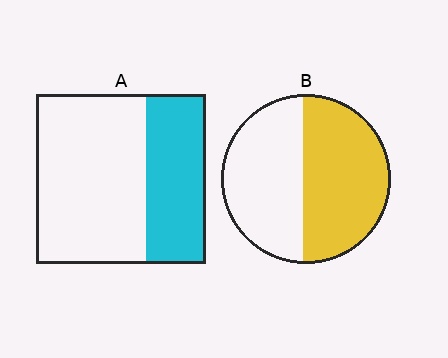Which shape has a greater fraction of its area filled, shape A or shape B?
Shape B.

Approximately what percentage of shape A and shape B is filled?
A is approximately 35% and B is approximately 50%.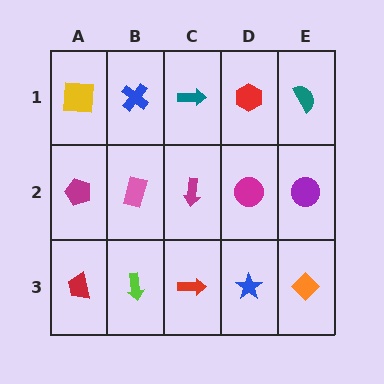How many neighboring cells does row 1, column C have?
3.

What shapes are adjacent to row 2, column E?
A teal semicircle (row 1, column E), an orange diamond (row 3, column E), a magenta circle (row 2, column D).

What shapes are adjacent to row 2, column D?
A red hexagon (row 1, column D), a blue star (row 3, column D), a magenta arrow (row 2, column C), a purple circle (row 2, column E).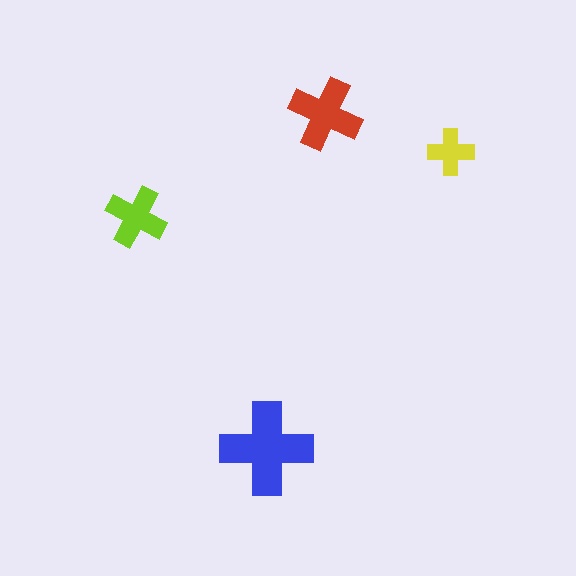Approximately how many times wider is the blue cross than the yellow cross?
About 2 times wider.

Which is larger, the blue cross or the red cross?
The blue one.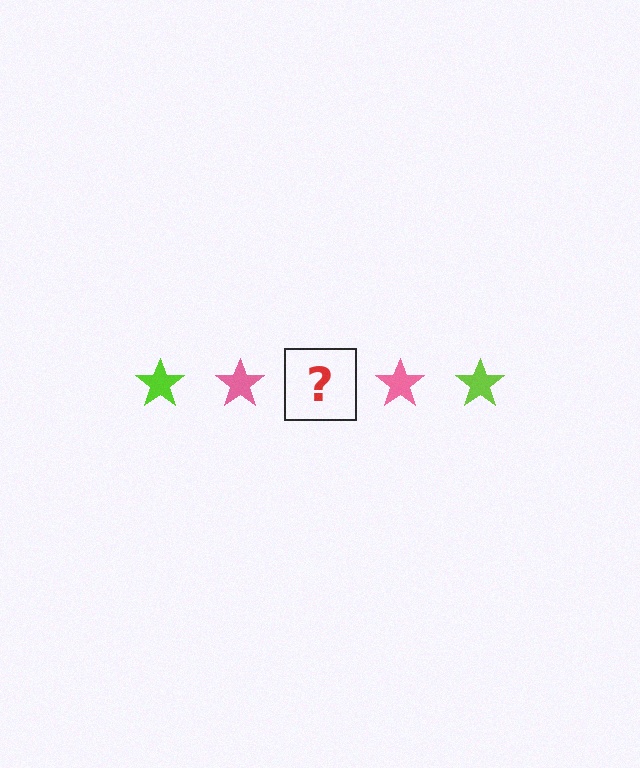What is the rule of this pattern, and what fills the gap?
The rule is that the pattern cycles through lime, pink stars. The gap should be filled with a lime star.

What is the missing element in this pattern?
The missing element is a lime star.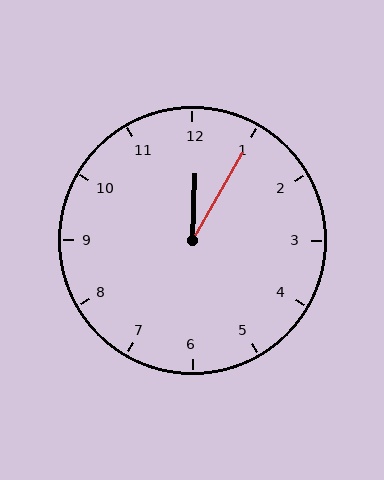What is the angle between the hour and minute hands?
Approximately 28 degrees.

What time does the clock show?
12:05.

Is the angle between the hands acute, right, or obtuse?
It is acute.